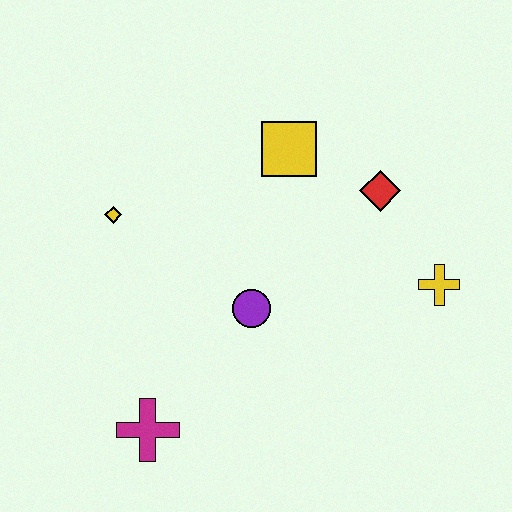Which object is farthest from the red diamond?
The magenta cross is farthest from the red diamond.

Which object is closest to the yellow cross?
The red diamond is closest to the yellow cross.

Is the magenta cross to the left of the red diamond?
Yes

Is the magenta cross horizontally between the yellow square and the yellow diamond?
Yes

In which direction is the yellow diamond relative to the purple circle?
The yellow diamond is to the left of the purple circle.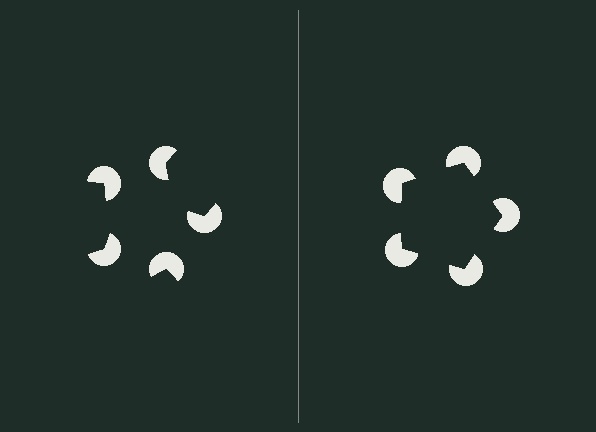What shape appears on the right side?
An illusory pentagon.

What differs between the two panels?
The pac-man discs are positioned identically on both sides; only the wedge orientations differ. On the right they align to a pentagon; on the left they are misaligned.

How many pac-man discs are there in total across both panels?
10 — 5 on each side.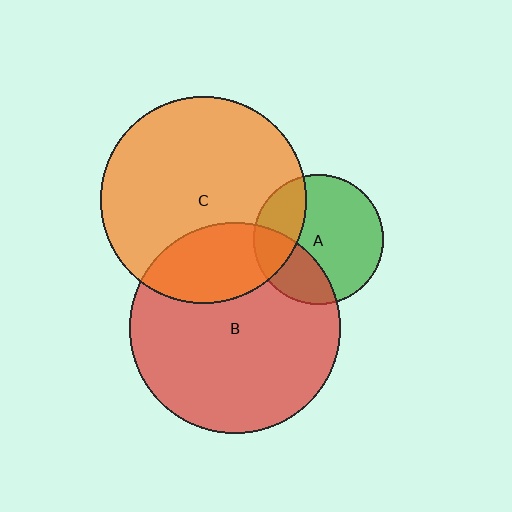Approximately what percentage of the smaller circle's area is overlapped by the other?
Approximately 25%.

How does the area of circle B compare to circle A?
Approximately 2.6 times.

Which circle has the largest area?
Circle B (red).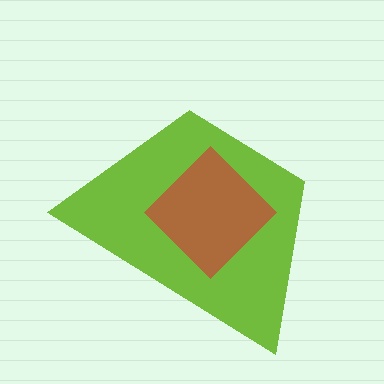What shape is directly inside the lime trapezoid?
The brown diamond.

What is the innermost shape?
The brown diamond.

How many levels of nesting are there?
2.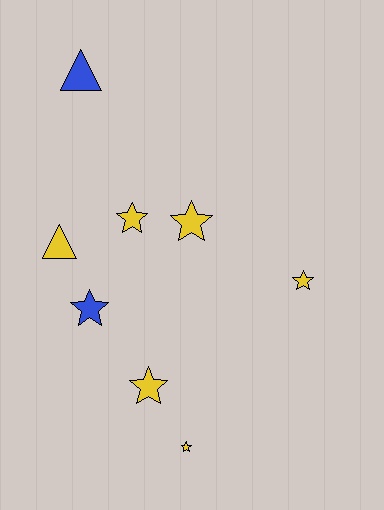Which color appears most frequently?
Yellow, with 6 objects.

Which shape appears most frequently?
Star, with 6 objects.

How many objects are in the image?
There are 8 objects.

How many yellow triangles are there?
There is 1 yellow triangle.